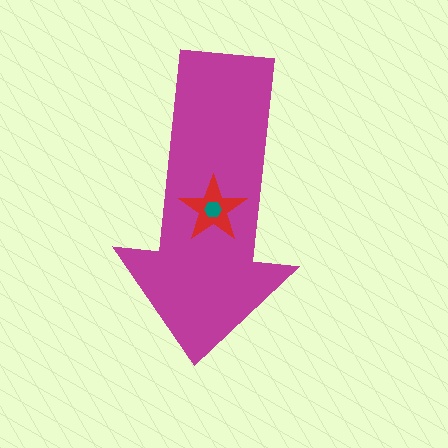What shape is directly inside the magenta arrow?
The red star.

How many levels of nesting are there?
3.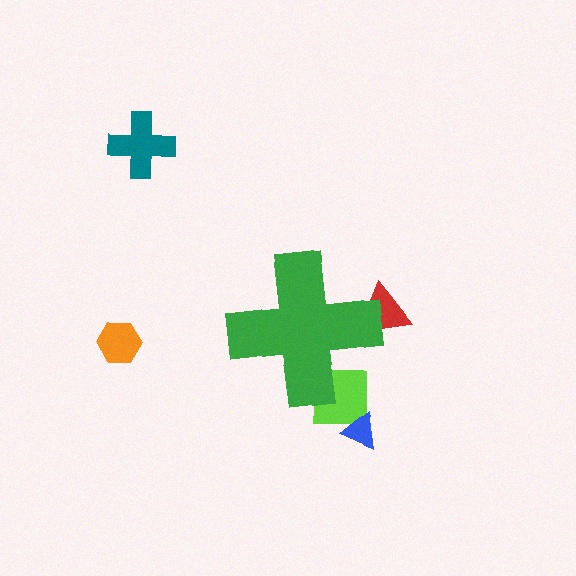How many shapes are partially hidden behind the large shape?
2 shapes are partially hidden.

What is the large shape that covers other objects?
A green cross.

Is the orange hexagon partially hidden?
No, the orange hexagon is fully visible.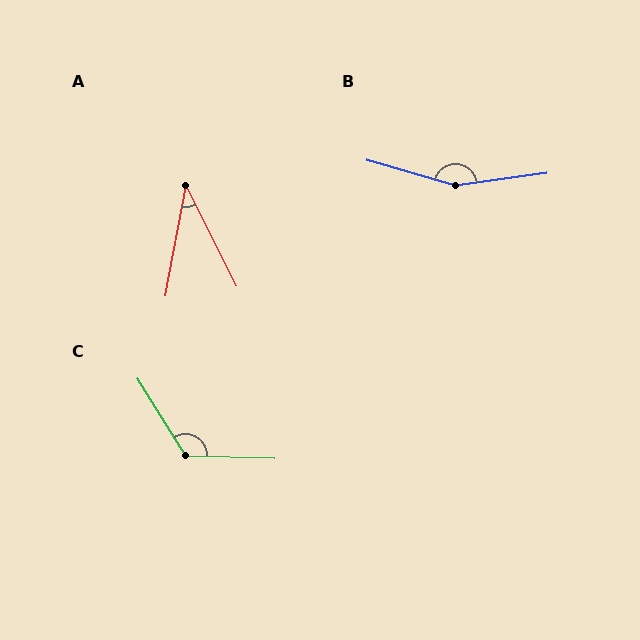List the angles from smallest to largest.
A (38°), C (124°), B (156°).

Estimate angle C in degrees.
Approximately 124 degrees.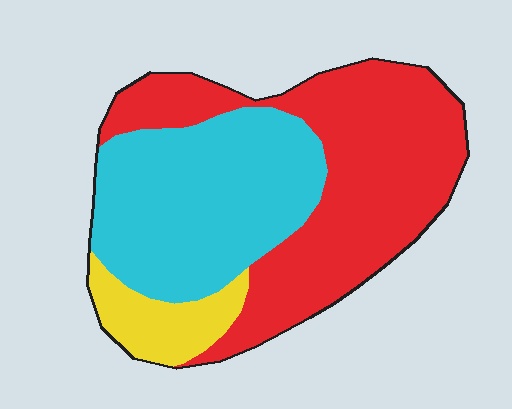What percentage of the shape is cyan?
Cyan takes up between a quarter and a half of the shape.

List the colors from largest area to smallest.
From largest to smallest: red, cyan, yellow.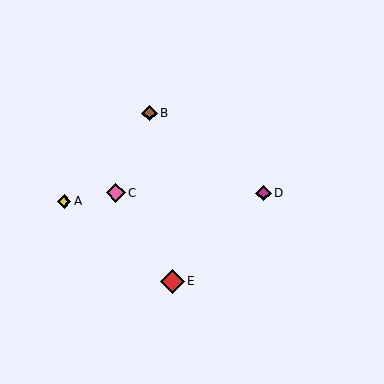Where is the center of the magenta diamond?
The center of the magenta diamond is at (263, 193).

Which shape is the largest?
The red diamond (labeled E) is the largest.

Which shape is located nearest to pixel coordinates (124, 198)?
The pink diamond (labeled C) at (116, 193) is nearest to that location.